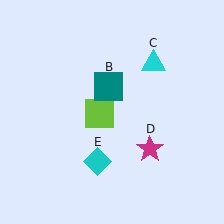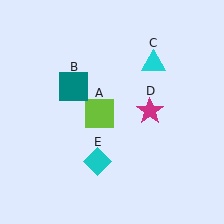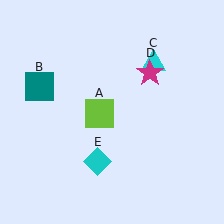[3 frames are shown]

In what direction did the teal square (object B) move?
The teal square (object B) moved left.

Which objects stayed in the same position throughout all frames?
Lime square (object A) and cyan triangle (object C) and cyan diamond (object E) remained stationary.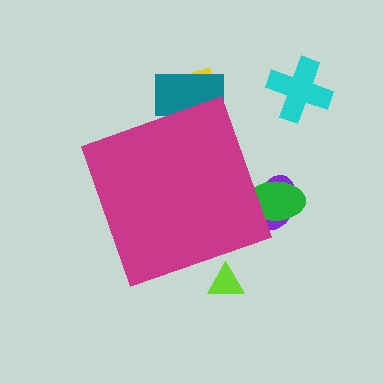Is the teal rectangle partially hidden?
Yes, the teal rectangle is partially hidden behind the magenta diamond.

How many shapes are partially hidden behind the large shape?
5 shapes are partially hidden.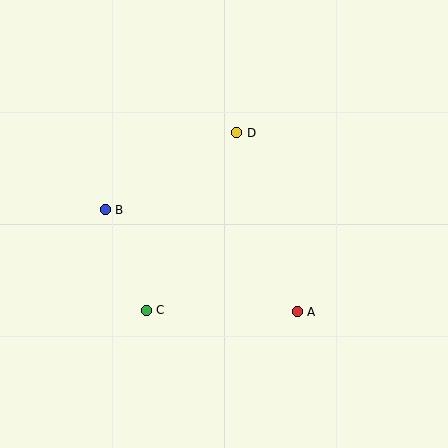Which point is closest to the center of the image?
Point D at (237, 133) is closest to the center.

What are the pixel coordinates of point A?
Point A is at (297, 312).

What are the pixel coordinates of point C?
Point C is at (146, 310).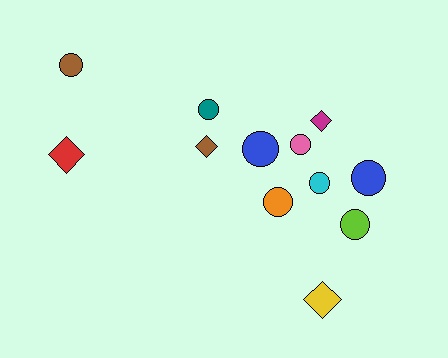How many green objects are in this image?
There are no green objects.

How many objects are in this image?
There are 12 objects.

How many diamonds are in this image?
There are 4 diamonds.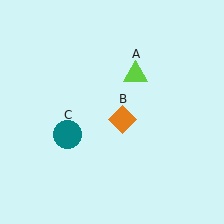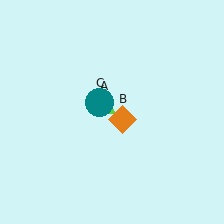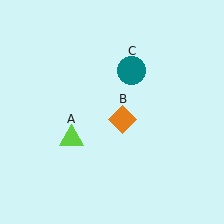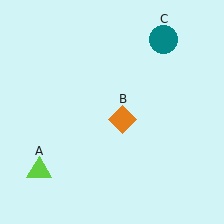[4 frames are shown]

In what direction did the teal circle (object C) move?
The teal circle (object C) moved up and to the right.